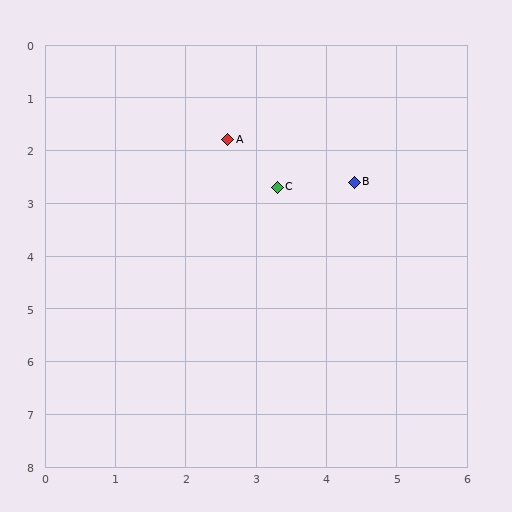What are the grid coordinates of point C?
Point C is at approximately (3.3, 2.7).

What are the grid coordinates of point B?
Point B is at approximately (4.4, 2.6).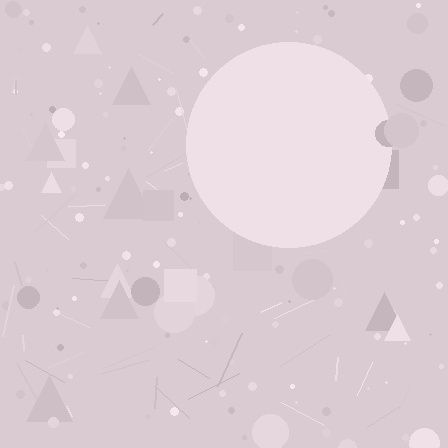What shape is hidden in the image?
A circle is hidden in the image.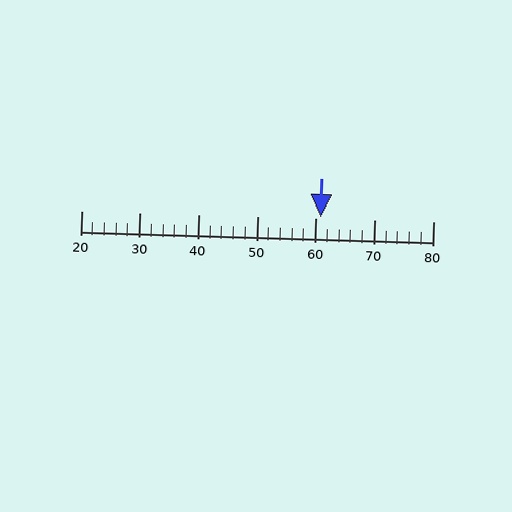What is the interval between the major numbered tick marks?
The major tick marks are spaced 10 units apart.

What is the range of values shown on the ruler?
The ruler shows values from 20 to 80.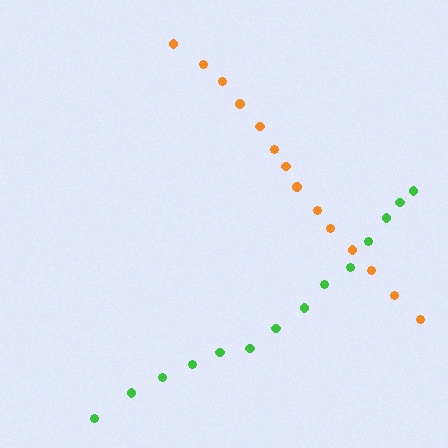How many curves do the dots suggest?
There are 2 distinct paths.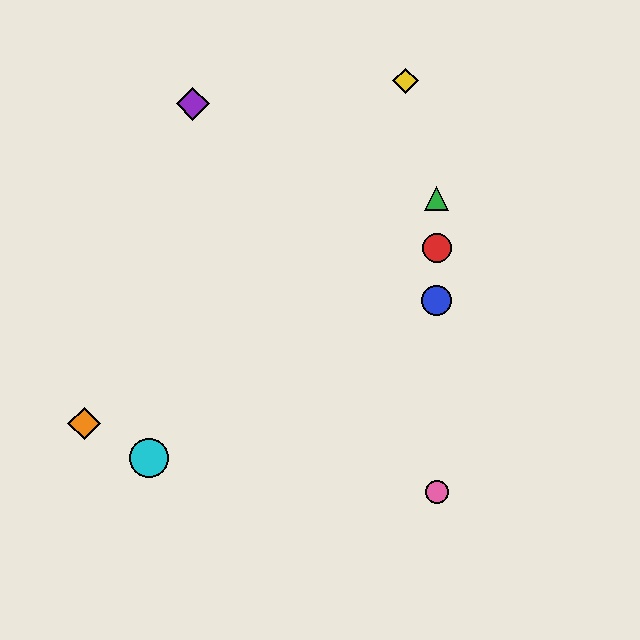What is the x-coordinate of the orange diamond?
The orange diamond is at x≈84.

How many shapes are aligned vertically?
4 shapes (the red circle, the blue circle, the green triangle, the pink circle) are aligned vertically.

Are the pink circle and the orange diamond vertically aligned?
No, the pink circle is at x≈437 and the orange diamond is at x≈84.